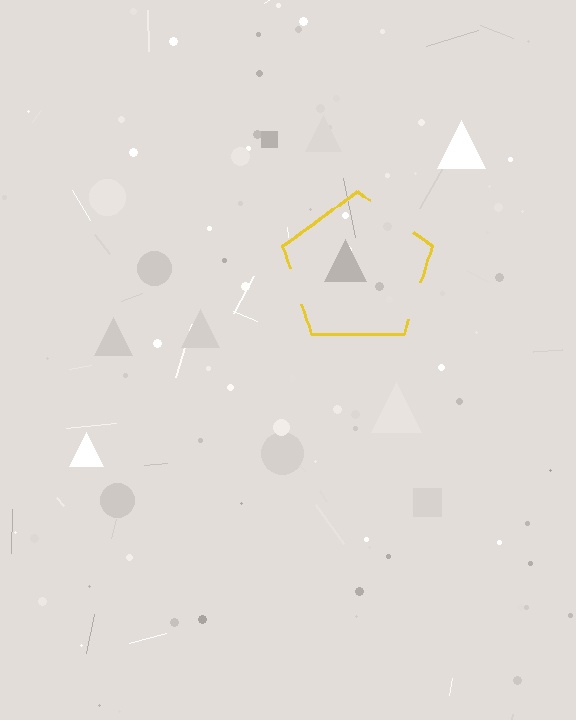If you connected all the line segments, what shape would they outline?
They would outline a pentagon.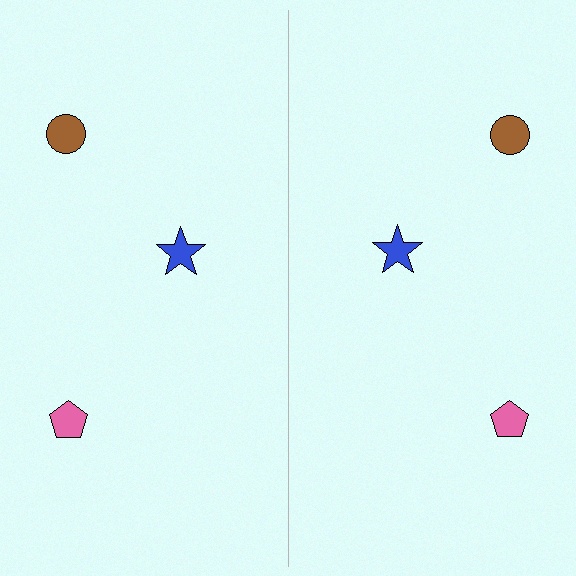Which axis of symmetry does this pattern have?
The pattern has a vertical axis of symmetry running through the center of the image.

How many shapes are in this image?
There are 6 shapes in this image.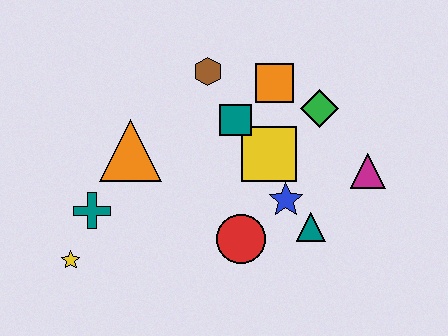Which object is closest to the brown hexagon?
The teal square is closest to the brown hexagon.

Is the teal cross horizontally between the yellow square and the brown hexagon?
No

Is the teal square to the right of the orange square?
No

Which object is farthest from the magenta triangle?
The yellow star is farthest from the magenta triangle.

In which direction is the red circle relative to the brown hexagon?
The red circle is below the brown hexagon.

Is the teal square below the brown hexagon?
Yes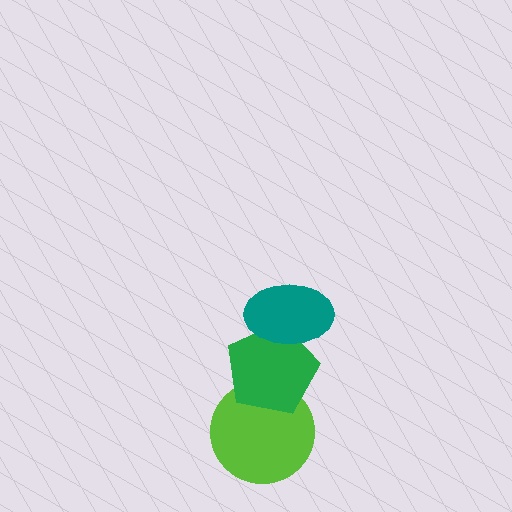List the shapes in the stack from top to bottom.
From top to bottom: the teal ellipse, the green pentagon, the lime circle.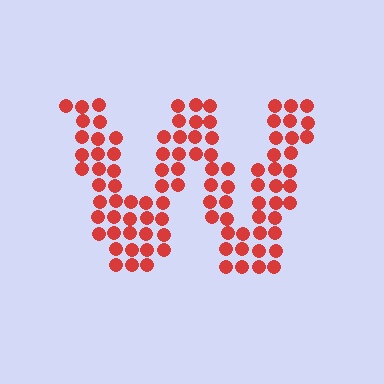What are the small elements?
The small elements are circles.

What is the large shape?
The large shape is the letter W.